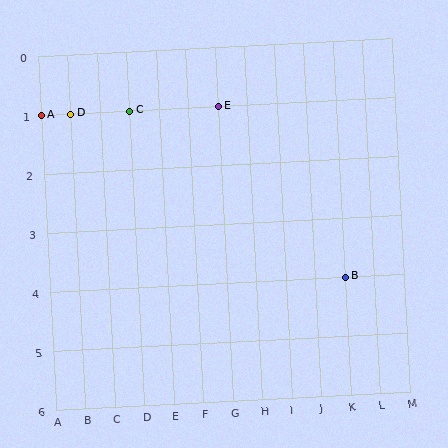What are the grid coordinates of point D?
Point D is at grid coordinates (B, 1).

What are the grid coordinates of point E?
Point E is at grid coordinates (G, 1).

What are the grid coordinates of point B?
Point B is at grid coordinates (K, 4).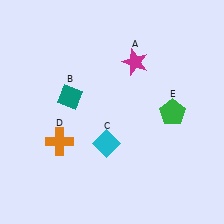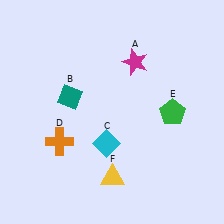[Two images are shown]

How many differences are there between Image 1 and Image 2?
There is 1 difference between the two images.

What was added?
A yellow triangle (F) was added in Image 2.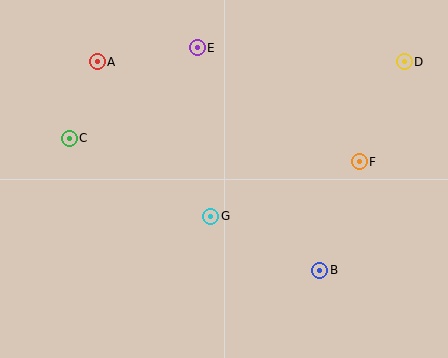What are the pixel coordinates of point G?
Point G is at (211, 216).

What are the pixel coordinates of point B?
Point B is at (320, 270).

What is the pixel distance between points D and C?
The distance between D and C is 344 pixels.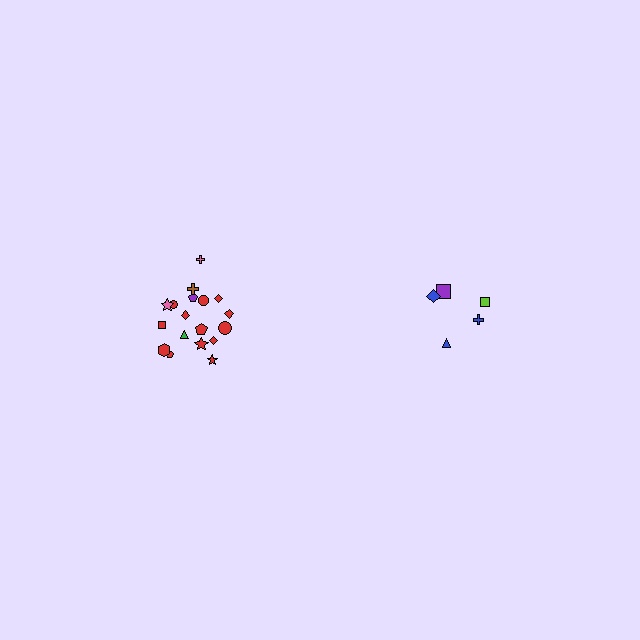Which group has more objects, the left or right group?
The left group.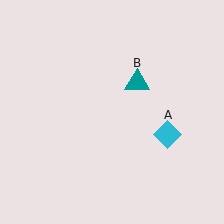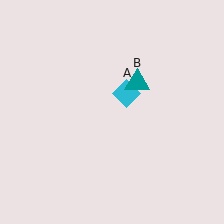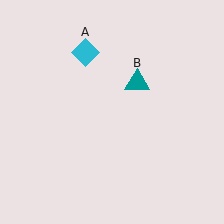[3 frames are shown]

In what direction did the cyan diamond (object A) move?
The cyan diamond (object A) moved up and to the left.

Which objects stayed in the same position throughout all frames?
Teal triangle (object B) remained stationary.